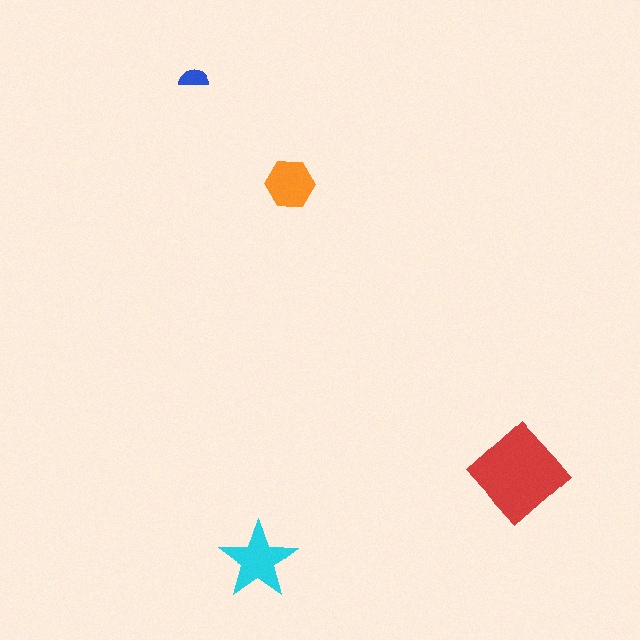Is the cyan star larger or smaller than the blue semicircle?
Larger.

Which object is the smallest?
The blue semicircle.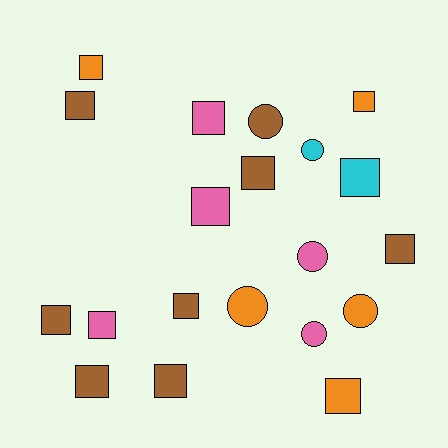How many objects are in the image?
There are 20 objects.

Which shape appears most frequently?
Square, with 14 objects.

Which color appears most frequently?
Brown, with 8 objects.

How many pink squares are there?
There are 3 pink squares.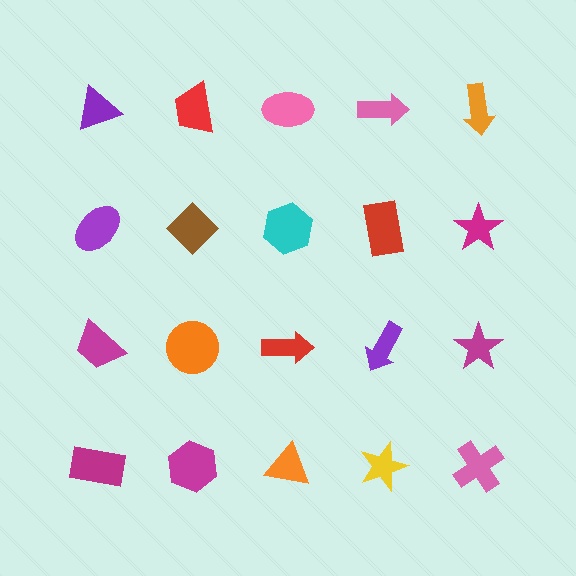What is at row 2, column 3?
A cyan hexagon.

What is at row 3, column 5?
A magenta star.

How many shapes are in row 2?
5 shapes.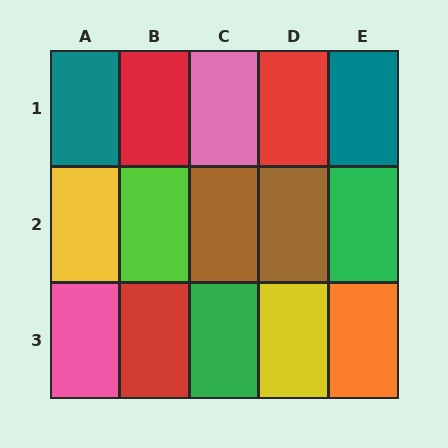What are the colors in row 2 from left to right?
Yellow, lime, brown, brown, green.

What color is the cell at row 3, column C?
Green.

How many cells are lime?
1 cell is lime.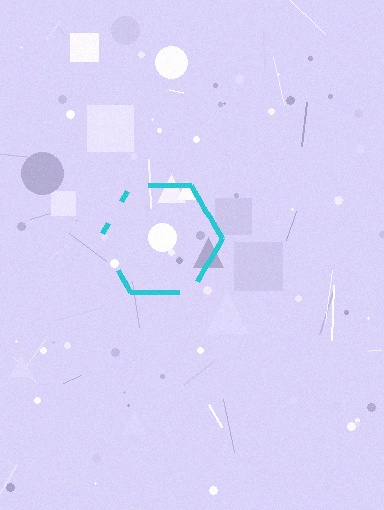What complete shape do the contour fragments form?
The contour fragments form a hexagon.